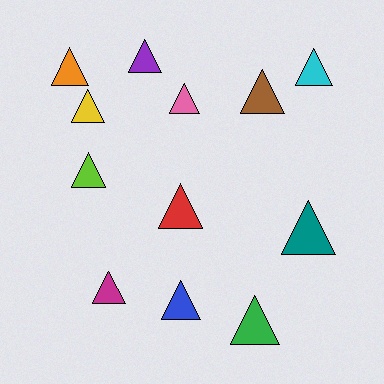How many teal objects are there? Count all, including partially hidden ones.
There is 1 teal object.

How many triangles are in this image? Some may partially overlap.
There are 12 triangles.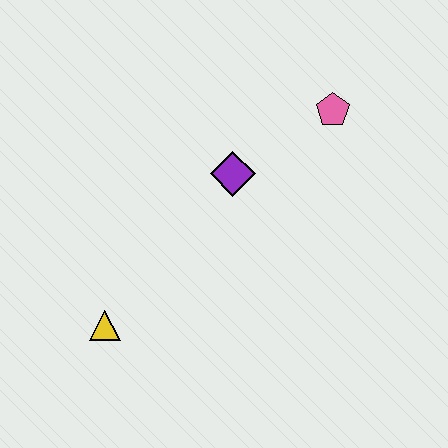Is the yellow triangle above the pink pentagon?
No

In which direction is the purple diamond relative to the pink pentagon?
The purple diamond is to the left of the pink pentagon.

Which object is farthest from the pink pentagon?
The yellow triangle is farthest from the pink pentagon.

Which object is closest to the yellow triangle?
The purple diamond is closest to the yellow triangle.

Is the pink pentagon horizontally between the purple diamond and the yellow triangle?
No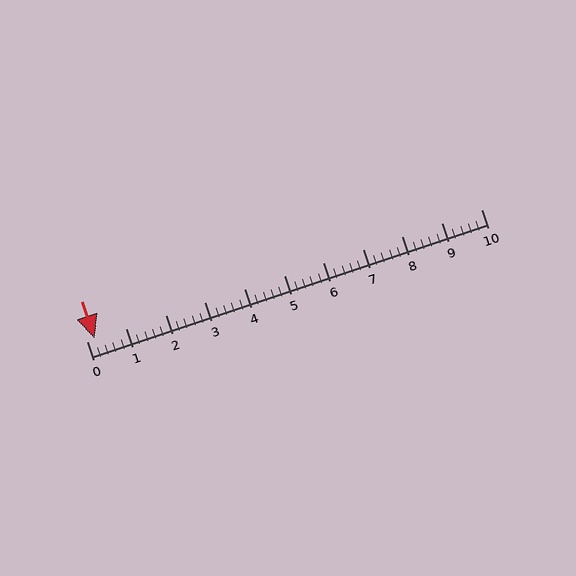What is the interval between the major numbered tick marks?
The major tick marks are spaced 1 units apart.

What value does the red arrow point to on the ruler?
The red arrow points to approximately 0.2.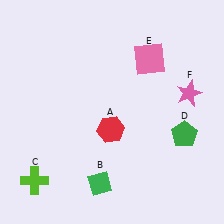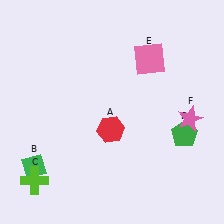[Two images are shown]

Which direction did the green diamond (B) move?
The green diamond (B) moved left.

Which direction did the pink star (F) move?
The pink star (F) moved down.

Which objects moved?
The objects that moved are: the green diamond (B), the pink star (F).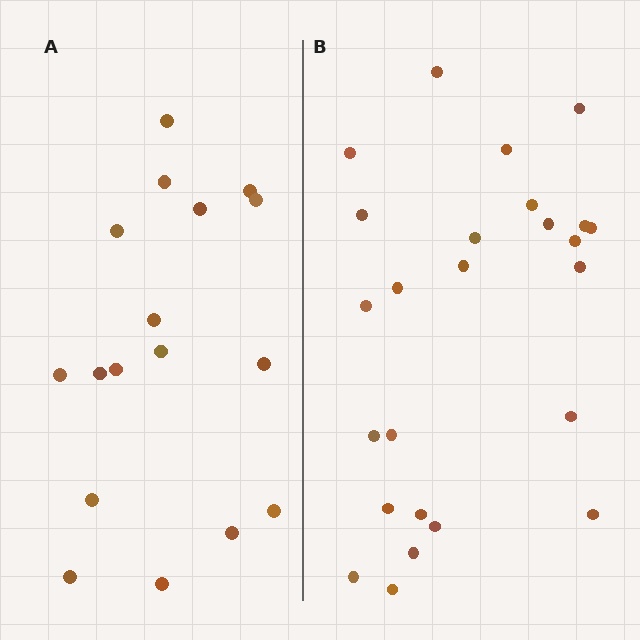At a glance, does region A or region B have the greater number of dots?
Region B (the right region) has more dots.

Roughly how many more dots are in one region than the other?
Region B has roughly 8 or so more dots than region A.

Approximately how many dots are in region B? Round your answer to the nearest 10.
About 20 dots. (The exact count is 25, which rounds to 20.)